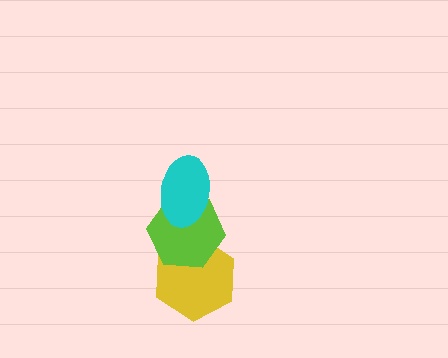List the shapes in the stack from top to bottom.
From top to bottom: the cyan ellipse, the lime hexagon, the yellow hexagon.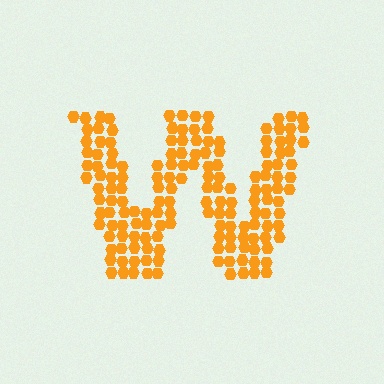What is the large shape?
The large shape is the letter W.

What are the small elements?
The small elements are hexagons.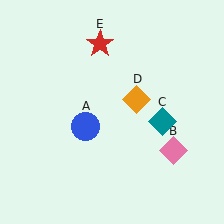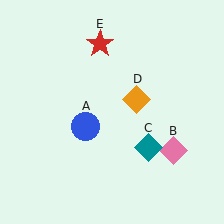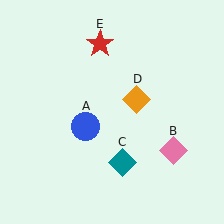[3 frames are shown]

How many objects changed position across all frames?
1 object changed position: teal diamond (object C).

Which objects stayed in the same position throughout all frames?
Blue circle (object A) and pink diamond (object B) and orange diamond (object D) and red star (object E) remained stationary.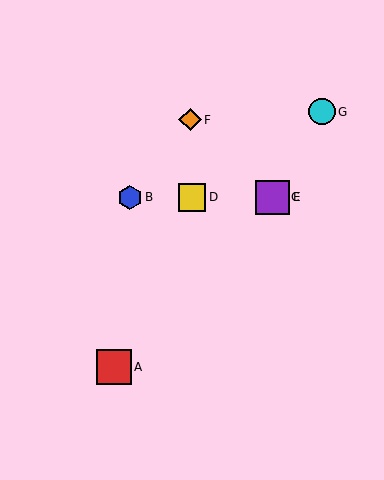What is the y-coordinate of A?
Object A is at y≈367.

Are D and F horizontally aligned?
No, D is at y≈197 and F is at y≈120.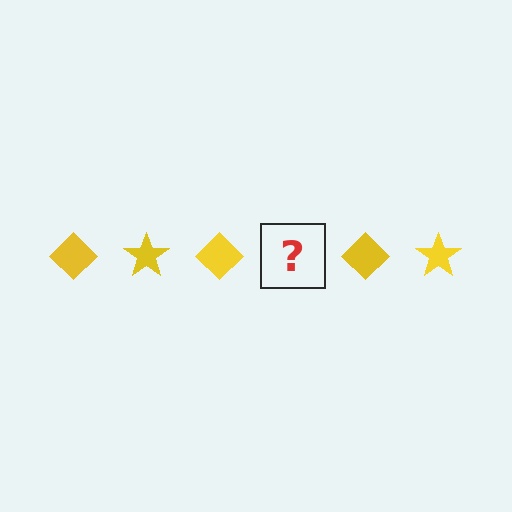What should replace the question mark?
The question mark should be replaced with a yellow star.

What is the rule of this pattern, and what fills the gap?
The rule is that the pattern cycles through diamond, star shapes in yellow. The gap should be filled with a yellow star.